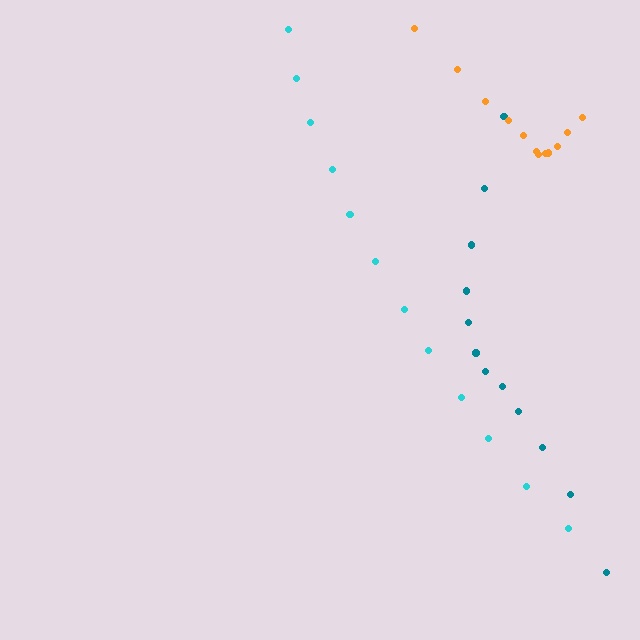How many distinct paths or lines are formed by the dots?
There are 3 distinct paths.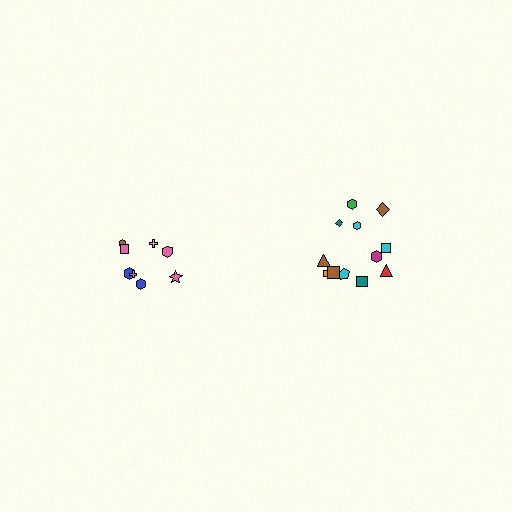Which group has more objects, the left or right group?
The right group.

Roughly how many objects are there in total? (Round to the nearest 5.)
Roughly 20 objects in total.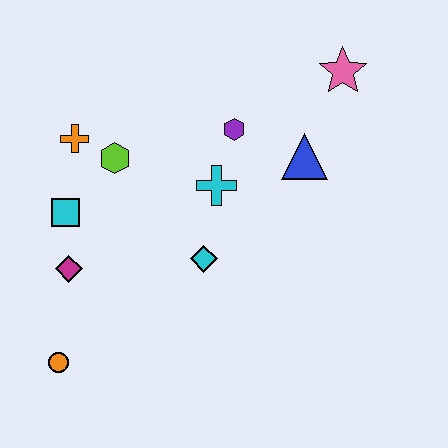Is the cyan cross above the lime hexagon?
No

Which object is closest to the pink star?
The blue triangle is closest to the pink star.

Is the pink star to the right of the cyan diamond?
Yes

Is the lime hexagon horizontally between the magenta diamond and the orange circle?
No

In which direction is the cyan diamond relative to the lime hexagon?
The cyan diamond is below the lime hexagon.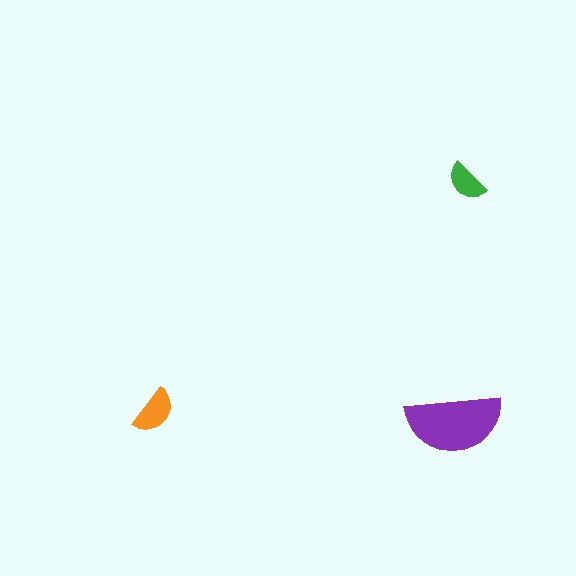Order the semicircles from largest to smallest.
the purple one, the orange one, the green one.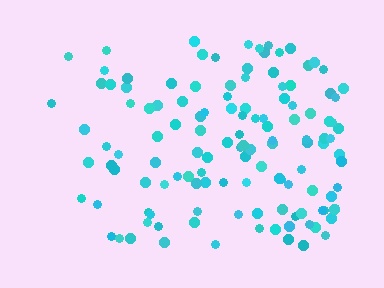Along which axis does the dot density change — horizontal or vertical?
Horizontal.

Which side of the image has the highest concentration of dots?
The right.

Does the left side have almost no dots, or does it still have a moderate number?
Still a moderate number, just noticeably fewer than the right.